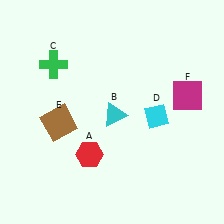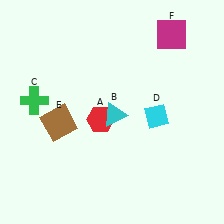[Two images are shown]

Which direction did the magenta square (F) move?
The magenta square (F) moved up.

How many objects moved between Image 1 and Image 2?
3 objects moved between the two images.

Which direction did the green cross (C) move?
The green cross (C) moved down.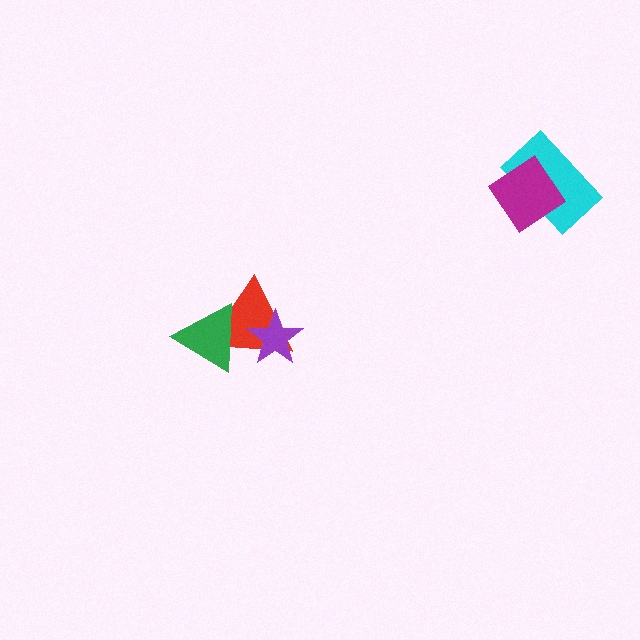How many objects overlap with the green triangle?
1 object overlaps with the green triangle.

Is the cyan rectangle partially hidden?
Yes, it is partially covered by another shape.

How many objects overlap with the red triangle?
2 objects overlap with the red triangle.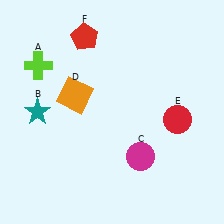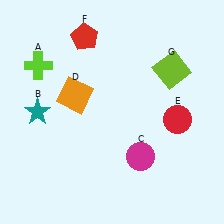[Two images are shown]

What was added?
A lime square (G) was added in Image 2.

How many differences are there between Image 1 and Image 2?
There is 1 difference between the two images.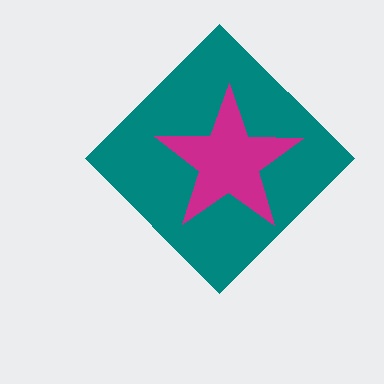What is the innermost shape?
The magenta star.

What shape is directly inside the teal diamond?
The magenta star.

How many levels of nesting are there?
2.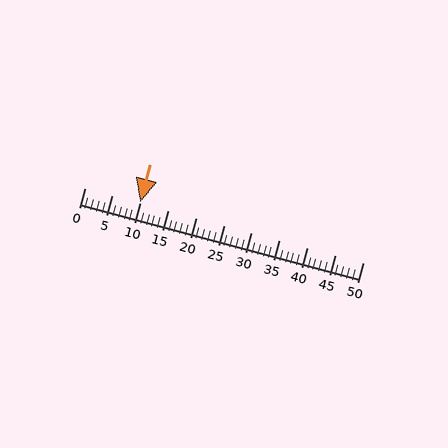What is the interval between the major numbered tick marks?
The major tick marks are spaced 5 units apart.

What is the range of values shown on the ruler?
The ruler shows values from 0 to 50.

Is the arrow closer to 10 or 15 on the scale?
The arrow is closer to 10.